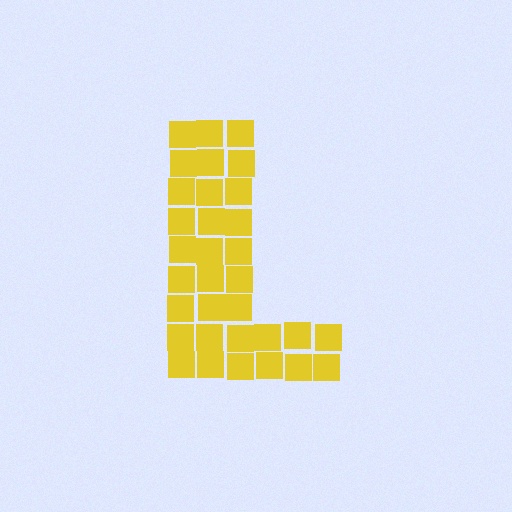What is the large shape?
The large shape is the letter L.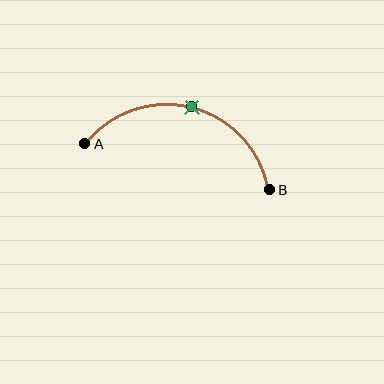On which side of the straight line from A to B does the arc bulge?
The arc bulges above the straight line connecting A and B.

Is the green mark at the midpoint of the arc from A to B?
Yes. The green mark lies on the arc at equal arc-length from both A and B — it is the arc midpoint.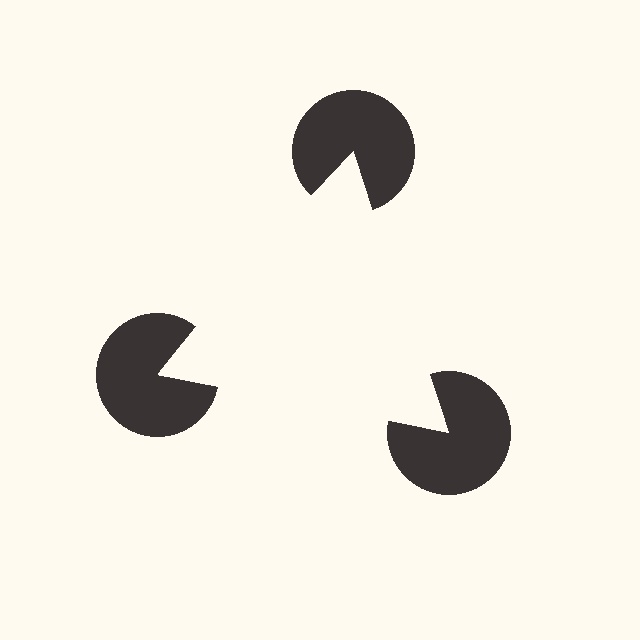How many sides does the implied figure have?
3 sides.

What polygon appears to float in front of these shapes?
An illusory triangle — its edges are inferred from the aligned wedge cuts in the pac-man discs, not physically drawn.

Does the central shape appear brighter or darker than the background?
It typically appears slightly brighter than the background, even though no actual brightness change is drawn.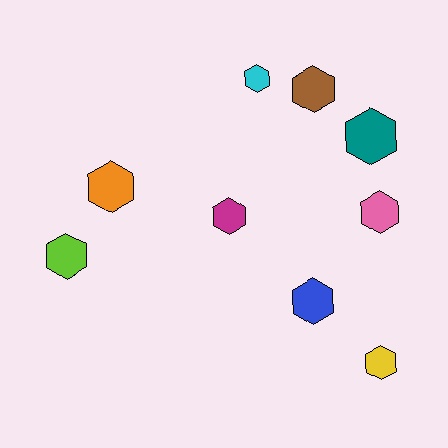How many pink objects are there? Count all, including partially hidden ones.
There is 1 pink object.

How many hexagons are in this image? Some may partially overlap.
There are 9 hexagons.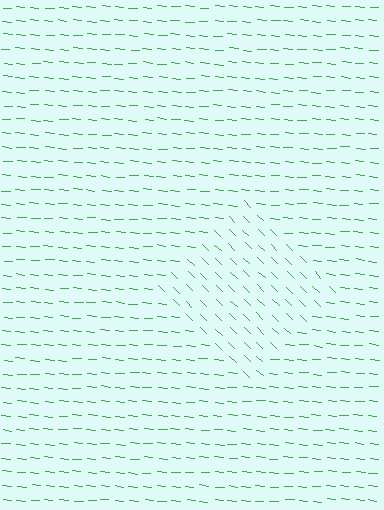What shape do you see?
I see a diamond.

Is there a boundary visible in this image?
Yes, there is a texture boundary formed by a change in line orientation.